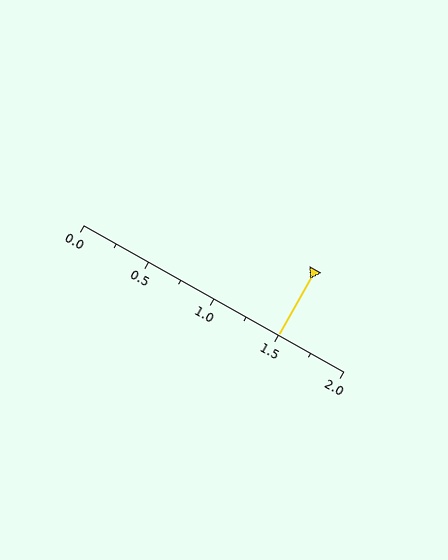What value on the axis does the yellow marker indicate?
The marker indicates approximately 1.5.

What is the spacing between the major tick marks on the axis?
The major ticks are spaced 0.5 apart.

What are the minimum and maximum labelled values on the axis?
The axis runs from 0.0 to 2.0.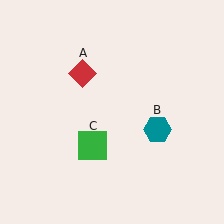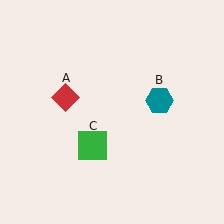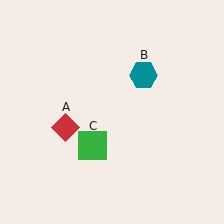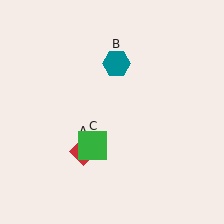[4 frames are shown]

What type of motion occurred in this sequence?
The red diamond (object A), teal hexagon (object B) rotated counterclockwise around the center of the scene.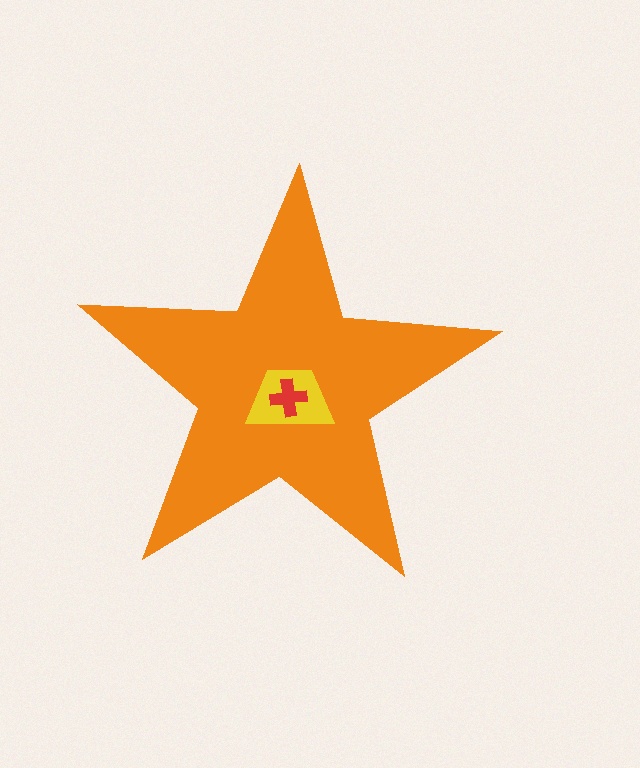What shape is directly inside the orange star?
The yellow trapezoid.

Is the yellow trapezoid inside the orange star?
Yes.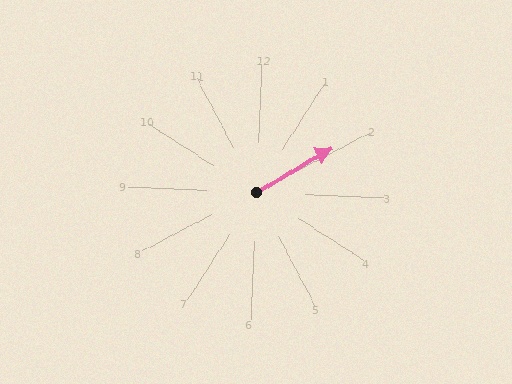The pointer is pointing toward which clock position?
Roughly 2 o'clock.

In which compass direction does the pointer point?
Northeast.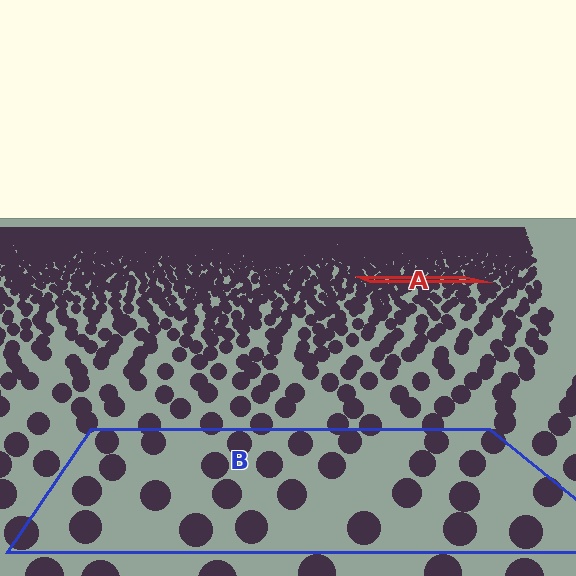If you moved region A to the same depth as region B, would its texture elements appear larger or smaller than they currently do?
They would appear larger. At a closer depth, the same texture elements are projected at a bigger on-screen size.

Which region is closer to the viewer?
Region B is closer. The texture elements there are larger and more spread out.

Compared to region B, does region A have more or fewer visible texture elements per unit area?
Region A has more texture elements per unit area — they are packed more densely because it is farther away.